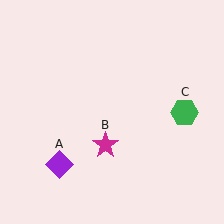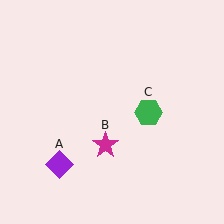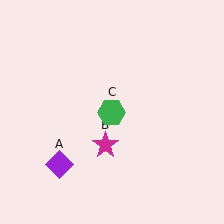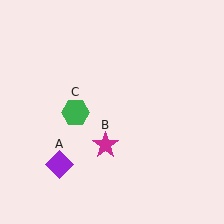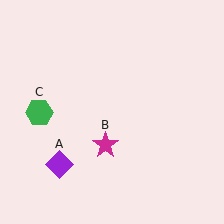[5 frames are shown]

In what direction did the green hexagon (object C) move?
The green hexagon (object C) moved left.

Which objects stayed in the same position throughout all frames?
Purple diamond (object A) and magenta star (object B) remained stationary.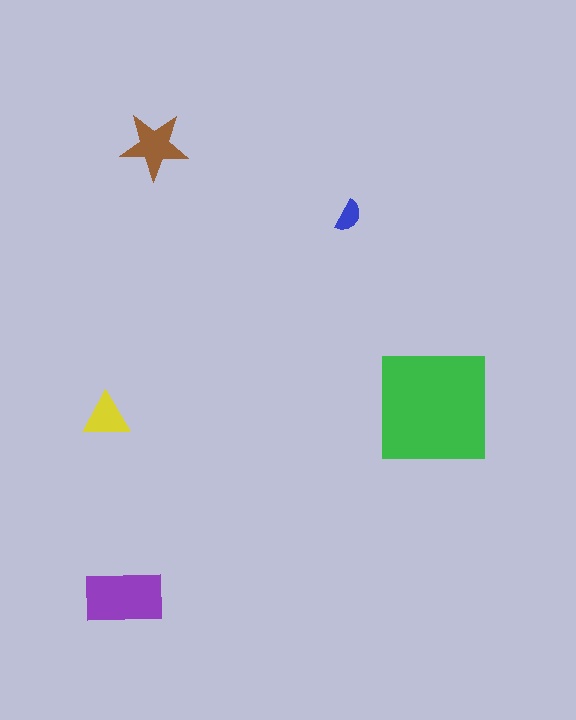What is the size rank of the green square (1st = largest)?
1st.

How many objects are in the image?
There are 5 objects in the image.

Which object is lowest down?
The purple rectangle is bottommost.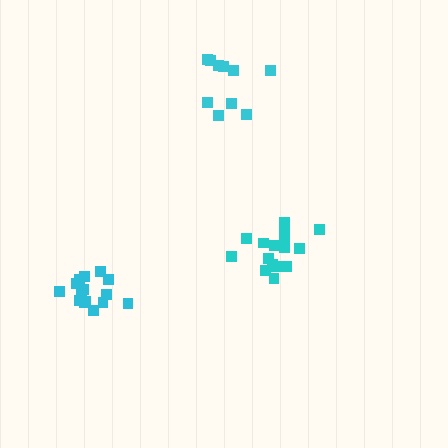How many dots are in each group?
Group 1: 16 dots, Group 2: 15 dots, Group 3: 10 dots (41 total).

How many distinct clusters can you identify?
There are 3 distinct clusters.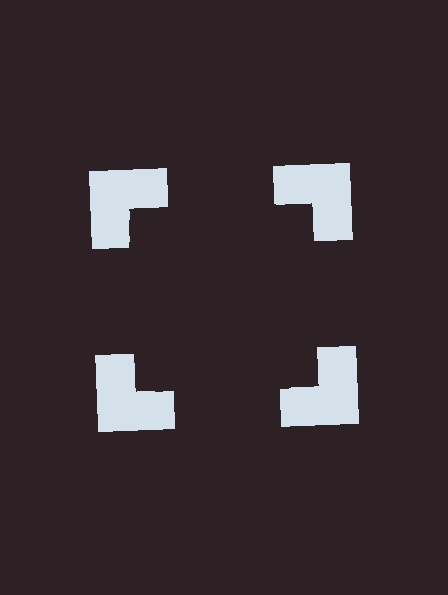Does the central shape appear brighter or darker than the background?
It typically appears slightly darker than the background, even though no actual brightness change is drawn.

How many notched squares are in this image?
There are 4 — one at each vertex of the illusory square.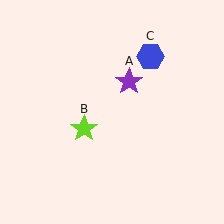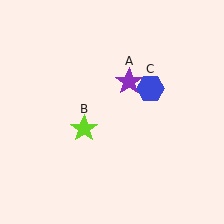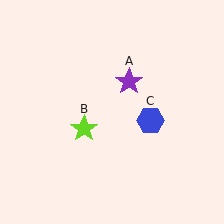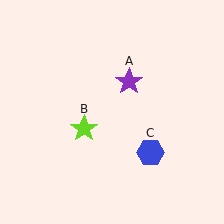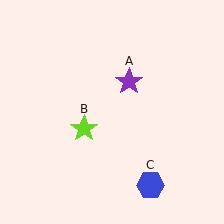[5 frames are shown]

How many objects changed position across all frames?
1 object changed position: blue hexagon (object C).